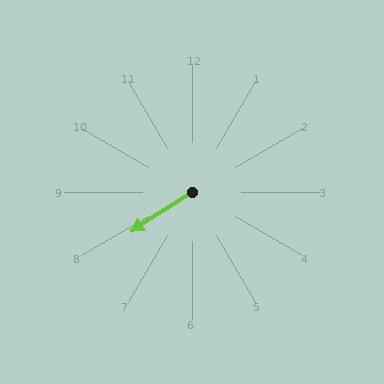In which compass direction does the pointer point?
Southwest.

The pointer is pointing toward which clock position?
Roughly 8 o'clock.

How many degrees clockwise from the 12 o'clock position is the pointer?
Approximately 237 degrees.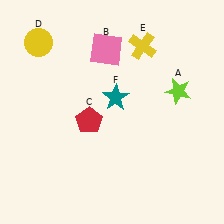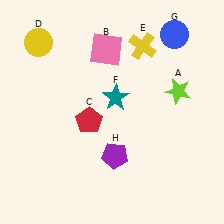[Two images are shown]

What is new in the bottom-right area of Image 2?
A purple pentagon (H) was added in the bottom-right area of Image 2.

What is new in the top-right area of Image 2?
A blue circle (G) was added in the top-right area of Image 2.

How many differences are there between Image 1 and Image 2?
There are 2 differences between the two images.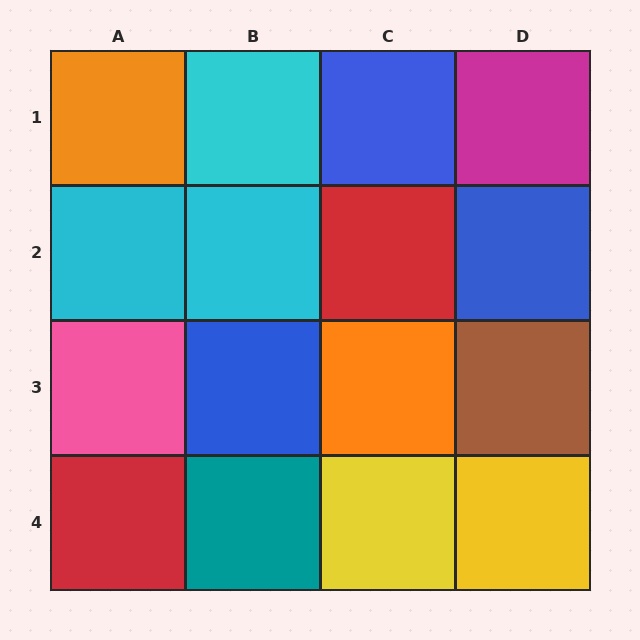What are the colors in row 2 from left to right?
Cyan, cyan, red, blue.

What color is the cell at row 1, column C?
Blue.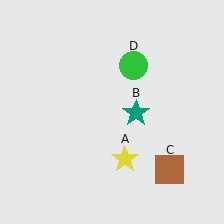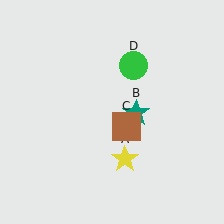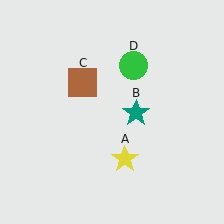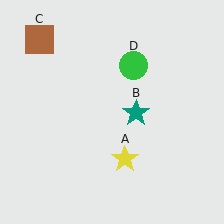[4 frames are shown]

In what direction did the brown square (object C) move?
The brown square (object C) moved up and to the left.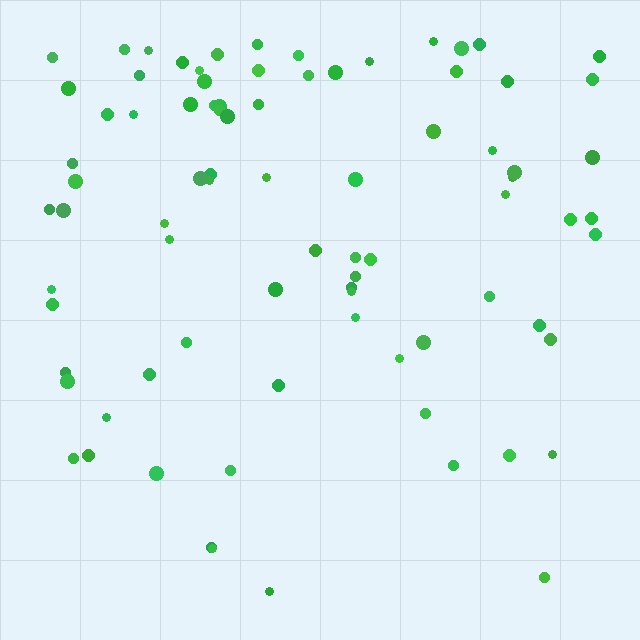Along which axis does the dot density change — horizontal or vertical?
Vertical.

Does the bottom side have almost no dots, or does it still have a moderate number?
Still a moderate number, just noticeably fewer than the top.